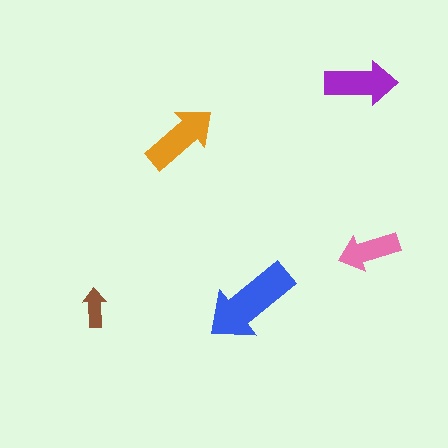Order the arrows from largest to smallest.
the blue one, the orange one, the purple one, the pink one, the brown one.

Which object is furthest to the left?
The brown arrow is leftmost.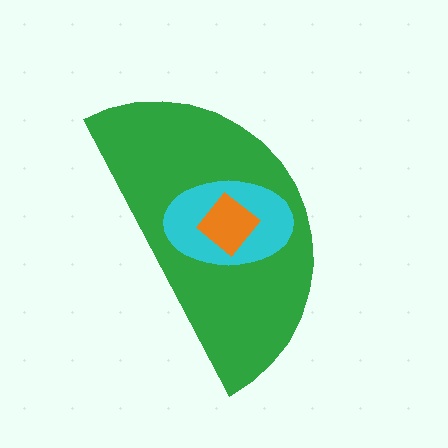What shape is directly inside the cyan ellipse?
The orange diamond.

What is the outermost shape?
The green semicircle.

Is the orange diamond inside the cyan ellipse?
Yes.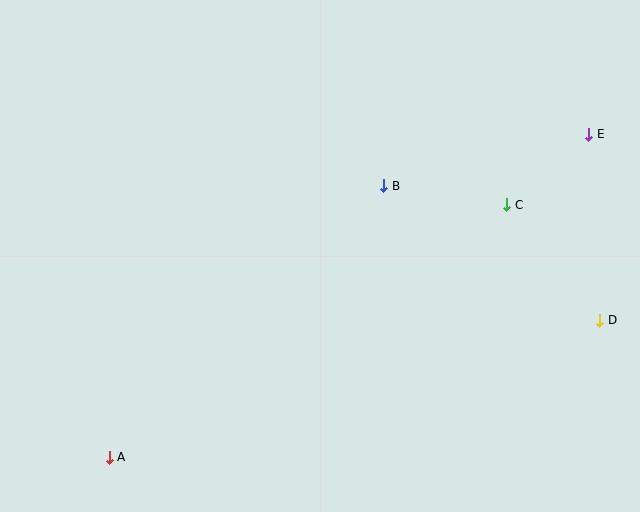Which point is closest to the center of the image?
Point B at (384, 186) is closest to the center.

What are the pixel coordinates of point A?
Point A is at (109, 457).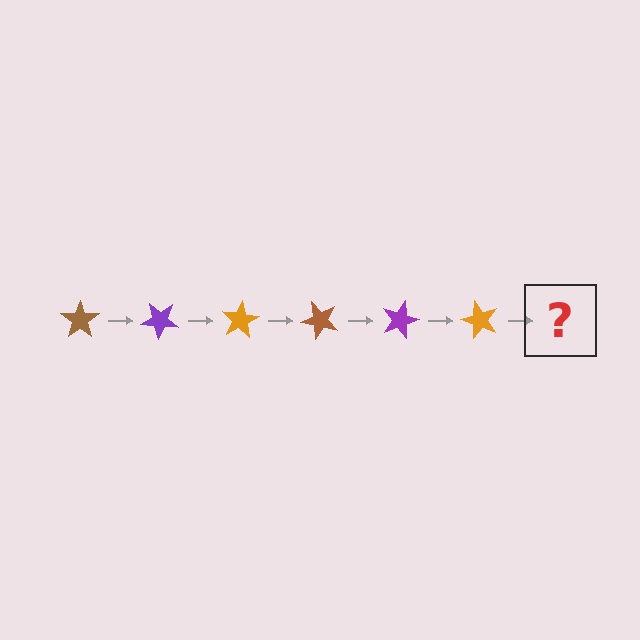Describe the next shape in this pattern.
It should be a brown star, rotated 240 degrees from the start.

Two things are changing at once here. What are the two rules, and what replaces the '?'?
The two rules are that it rotates 40 degrees each step and the color cycles through brown, purple, and orange. The '?' should be a brown star, rotated 240 degrees from the start.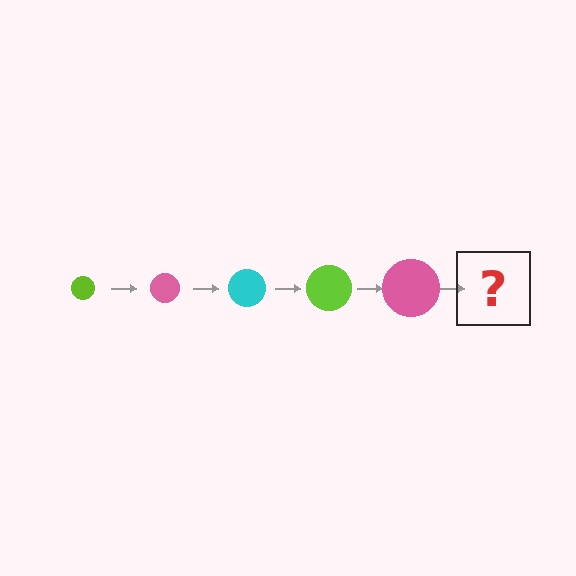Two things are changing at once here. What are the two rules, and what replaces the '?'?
The two rules are that the circle grows larger each step and the color cycles through lime, pink, and cyan. The '?' should be a cyan circle, larger than the previous one.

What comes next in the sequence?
The next element should be a cyan circle, larger than the previous one.